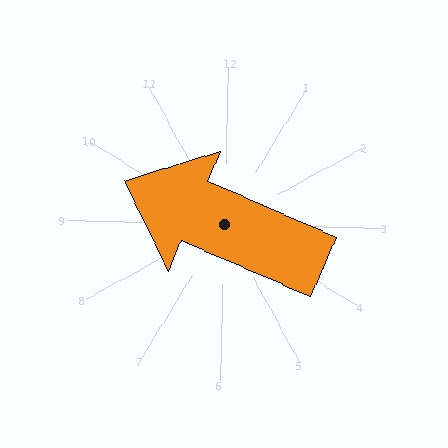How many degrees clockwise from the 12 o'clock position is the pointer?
Approximately 292 degrees.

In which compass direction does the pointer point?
West.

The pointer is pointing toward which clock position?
Roughly 10 o'clock.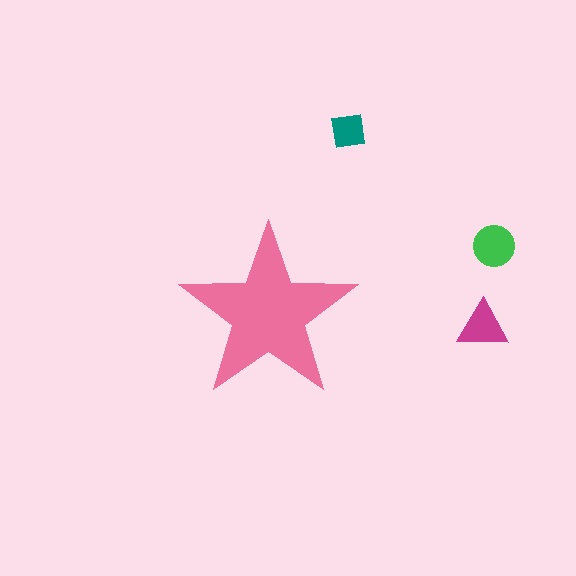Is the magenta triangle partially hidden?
No, the magenta triangle is fully visible.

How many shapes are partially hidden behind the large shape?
0 shapes are partially hidden.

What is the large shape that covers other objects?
A pink star.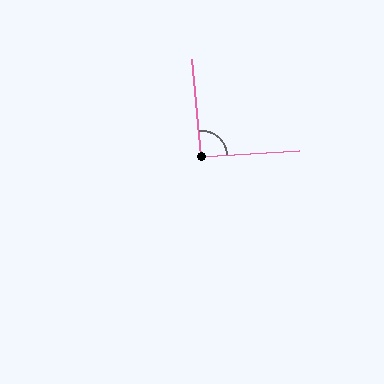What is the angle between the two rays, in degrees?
Approximately 92 degrees.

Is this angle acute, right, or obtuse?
It is approximately a right angle.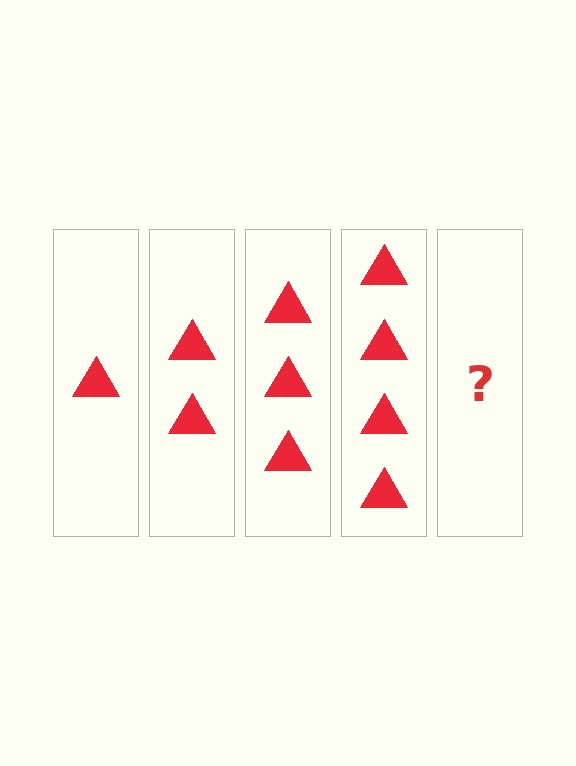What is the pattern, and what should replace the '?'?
The pattern is that each step adds one more triangle. The '?' should be 5 triangles.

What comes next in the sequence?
The next element should be 5 triangles.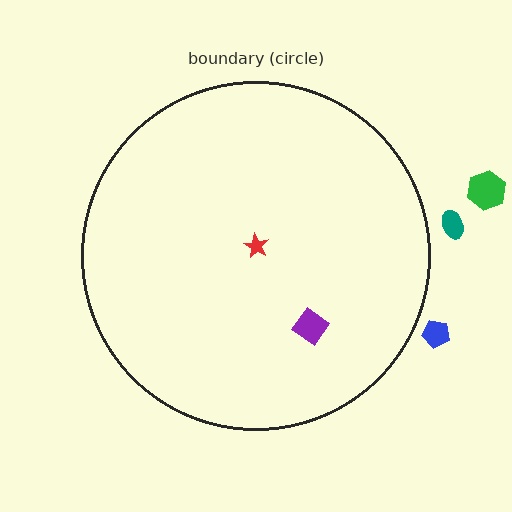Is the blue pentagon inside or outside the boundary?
Outside.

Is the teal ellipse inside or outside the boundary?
Outside.